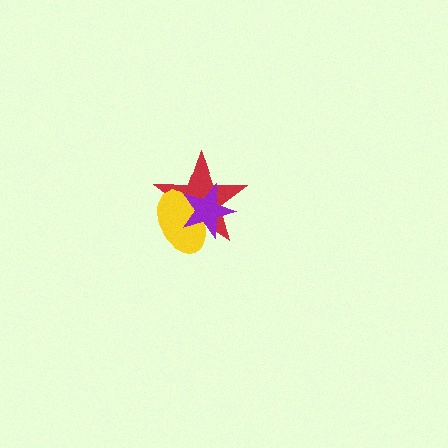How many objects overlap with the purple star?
2 objects overlap with the purple star.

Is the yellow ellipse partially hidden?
Yes, it is partially covered by another shape.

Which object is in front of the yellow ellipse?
The purple star is in front of the yellow ellipse.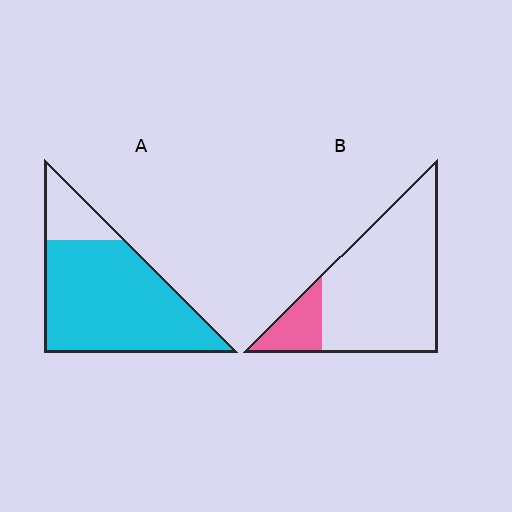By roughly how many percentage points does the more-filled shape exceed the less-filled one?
By roughly 65 percentage points (A over B).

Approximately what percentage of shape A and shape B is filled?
A is approximately 80% and B is approximately 15%.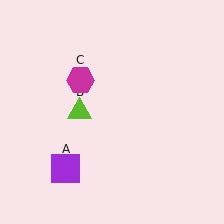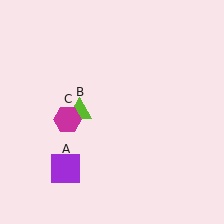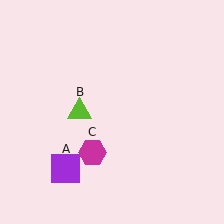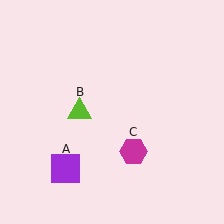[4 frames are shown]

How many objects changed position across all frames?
1 object changed position: magenta hexagon (object C).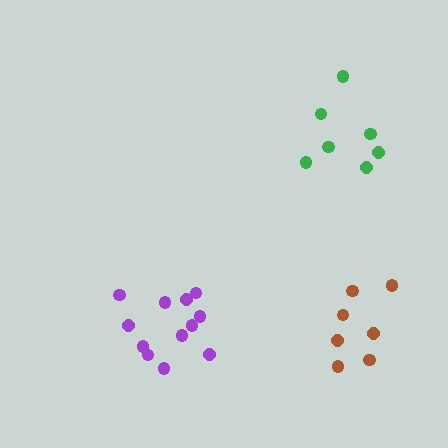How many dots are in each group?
Group 1: 7 dots, Group 2: 12 dots, Group 3: 7 dots (26 total).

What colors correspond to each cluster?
The clusters are colored: green, purple, brown.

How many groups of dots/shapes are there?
There are 3 groups.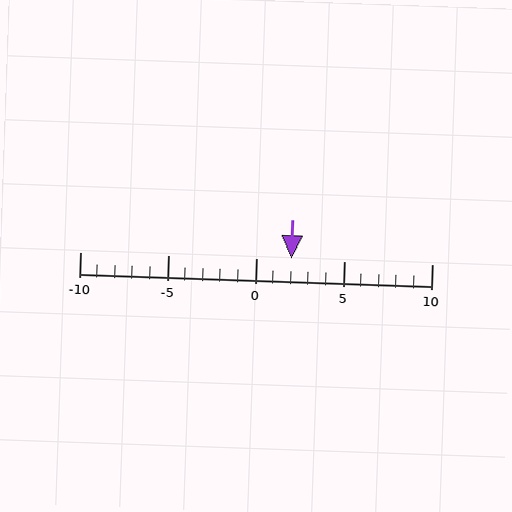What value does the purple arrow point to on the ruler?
The purple arrow points to approximately 2.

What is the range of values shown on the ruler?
The ruler shows values from -10 to 10.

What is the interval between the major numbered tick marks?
The major tick marks are spaced 5 units apart.